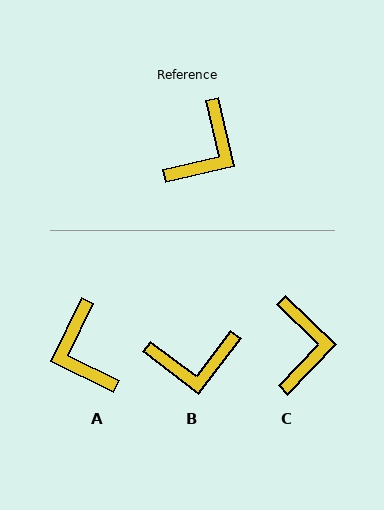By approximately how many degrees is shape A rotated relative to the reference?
Approximately 129 degrees clockwise.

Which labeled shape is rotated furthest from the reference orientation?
A, about 129 degrees away.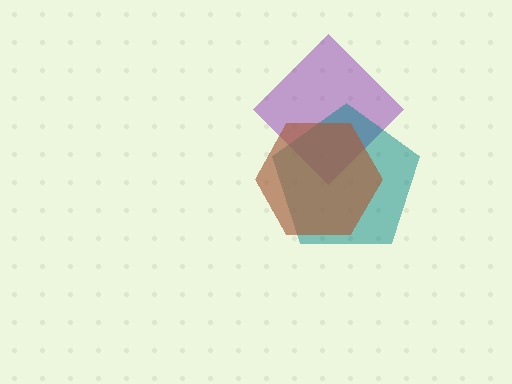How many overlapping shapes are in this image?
There are 3 overlapping shapes in the image.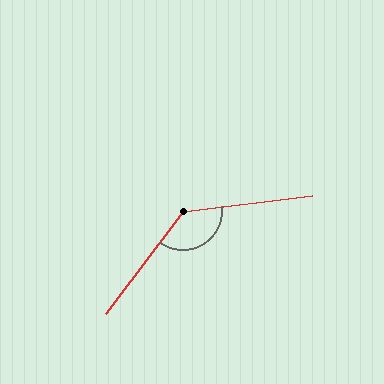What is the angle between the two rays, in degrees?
Approximately 134 degrees.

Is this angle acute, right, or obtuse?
It is obtuse.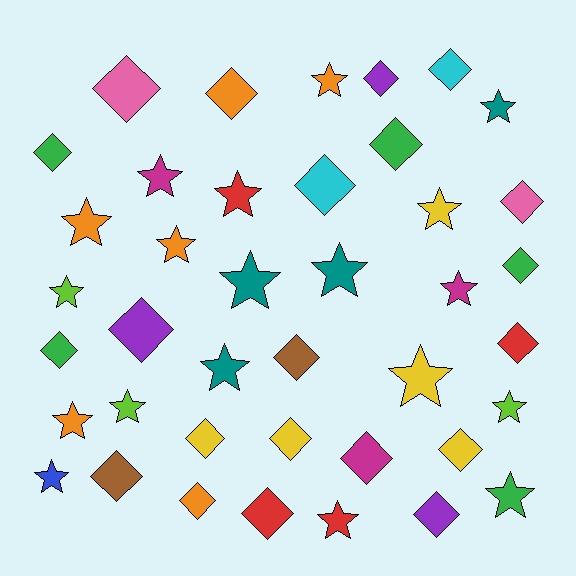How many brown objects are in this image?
There are 2 brown objects.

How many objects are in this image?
There are 40 objects.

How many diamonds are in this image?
There are 21 diamonds.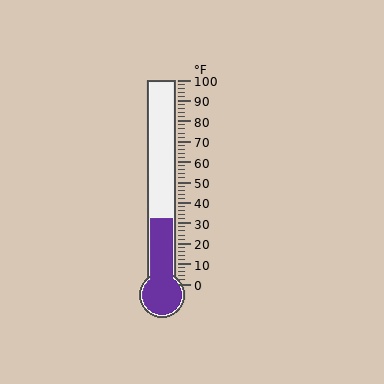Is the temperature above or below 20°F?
The temperature is above 20°F.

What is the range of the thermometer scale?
The thermometer scale ranges from 0°F to 100°F.